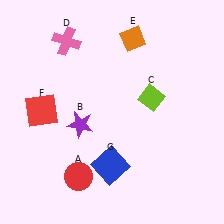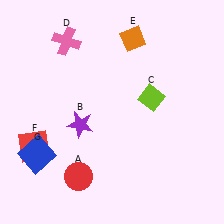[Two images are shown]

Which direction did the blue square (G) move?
The blue square (G) moved left.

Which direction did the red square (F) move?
The red square (F) moved down.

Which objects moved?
The objects that moved are: the red square (F), the blue square (G).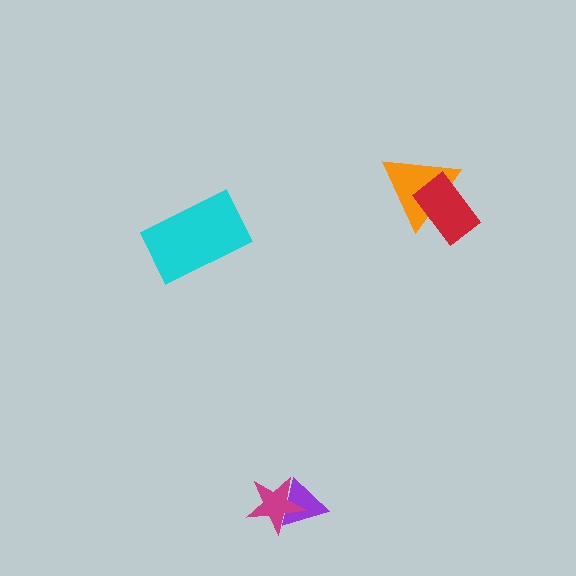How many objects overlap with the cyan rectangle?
0 objects overlap with the cyan rectangle.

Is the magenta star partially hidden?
No, no other shape covers it.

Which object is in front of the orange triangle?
The red rectangle is in front of the orange triangle.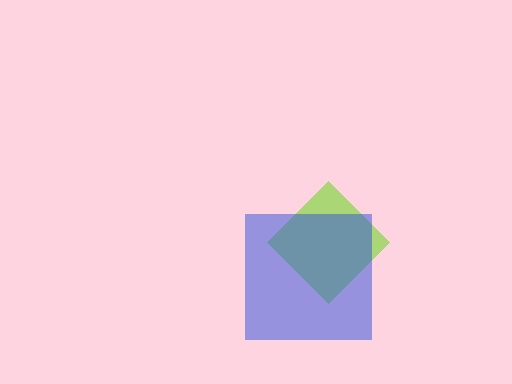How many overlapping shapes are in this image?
There are 2 overlapping shapes in the image.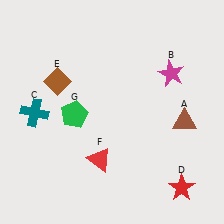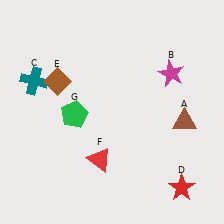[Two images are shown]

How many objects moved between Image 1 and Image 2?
1 object moved between the two images.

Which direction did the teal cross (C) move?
The teal cross (C) moved up.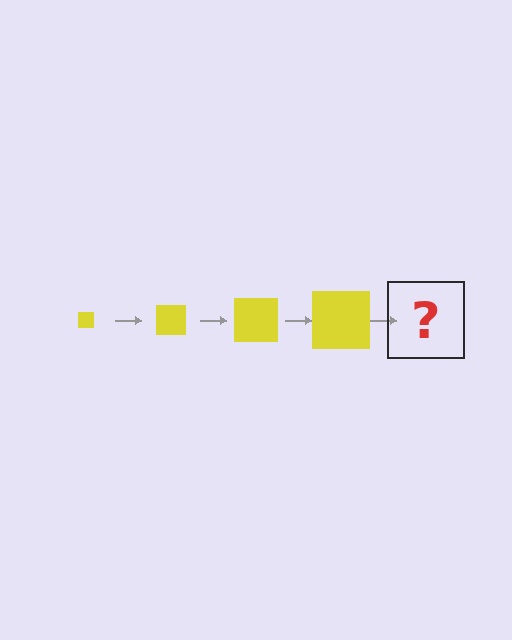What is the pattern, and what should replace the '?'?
The pattern is that the square gets progressively larger each step. The '?' should be a yellow square, larger than the previous one.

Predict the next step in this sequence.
The next step is a yellow square, larger than the previous one.